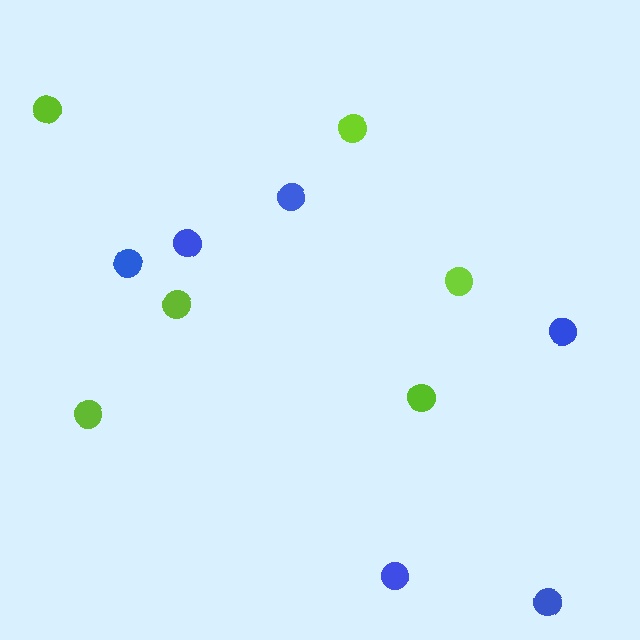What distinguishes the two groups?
There are 2 groups: one group of lime circles (6) and one group of blue circles (6).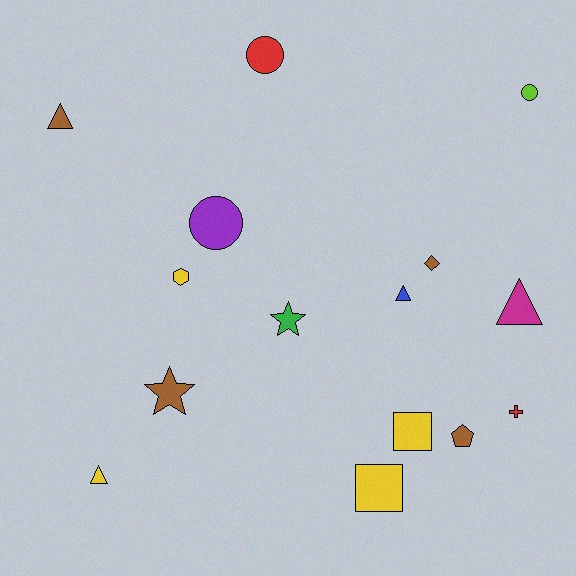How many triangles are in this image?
There are 4 triangles.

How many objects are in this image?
There are 15 objects.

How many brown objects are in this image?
There are 4 brown objects.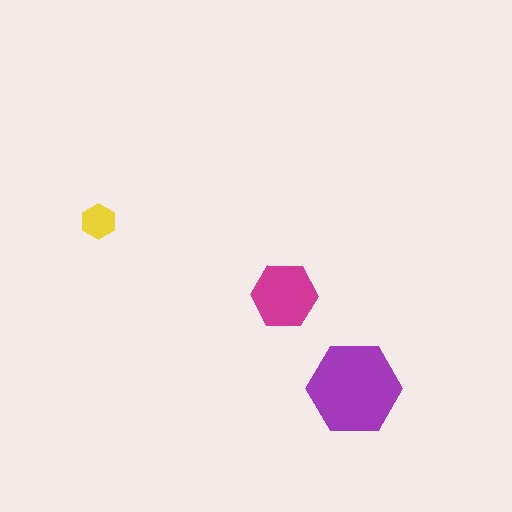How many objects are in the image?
There are 3 objects in the image.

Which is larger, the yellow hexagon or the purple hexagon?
The purple one.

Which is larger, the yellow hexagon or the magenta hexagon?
The magenta one.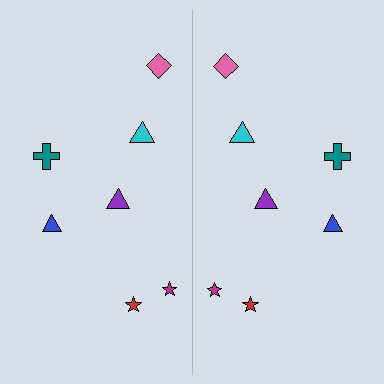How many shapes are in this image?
There are 14 shapes in this image.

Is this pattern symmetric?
Yes, this pattern has bilateral (reflection) symmetry.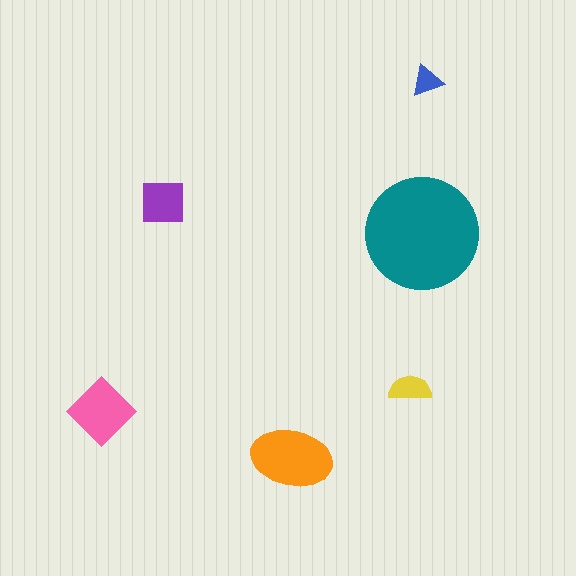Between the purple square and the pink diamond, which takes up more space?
The pink diamond.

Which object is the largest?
The teal circle.